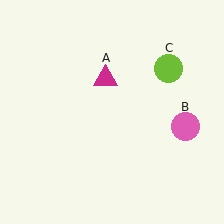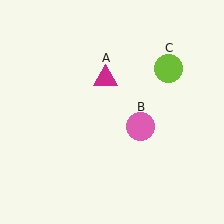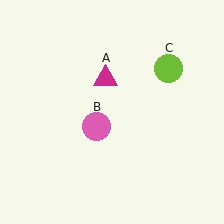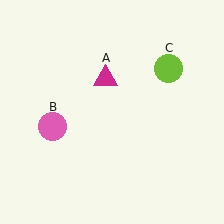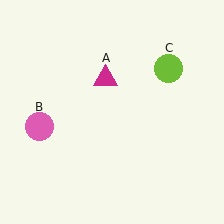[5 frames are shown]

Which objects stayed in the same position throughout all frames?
Magenta triangle (object A) and lime circle (object C) remained stationary.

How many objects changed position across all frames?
1 object changed position: pink circle (object B).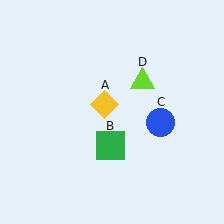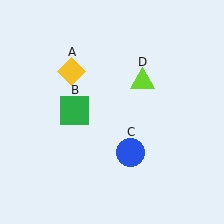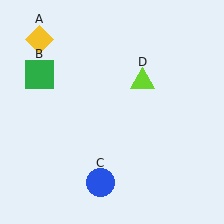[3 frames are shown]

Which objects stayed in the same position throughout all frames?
Lime triangle (object D) remained stationary.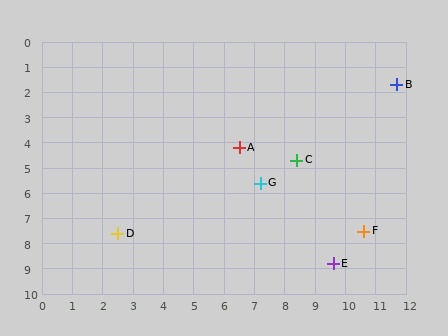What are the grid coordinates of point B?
Point B is at approximately (11.7, 1.7).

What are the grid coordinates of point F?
Point F is at approximately (10.6, 7.5).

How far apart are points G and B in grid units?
Points G and B are about 6.0 grid units apart.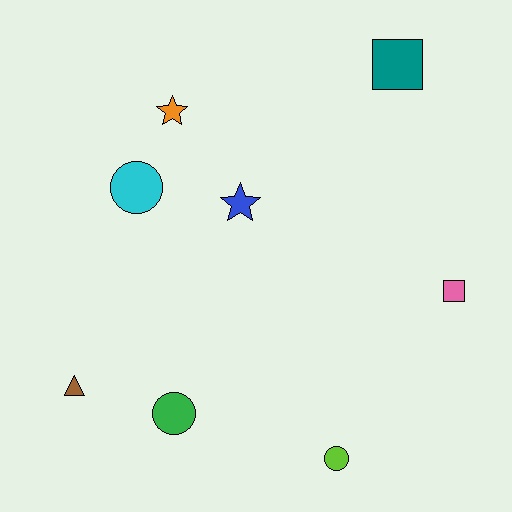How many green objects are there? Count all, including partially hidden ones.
There is 1 green object.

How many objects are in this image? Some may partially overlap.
There are 8 objects.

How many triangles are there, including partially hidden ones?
There is 1 triangle.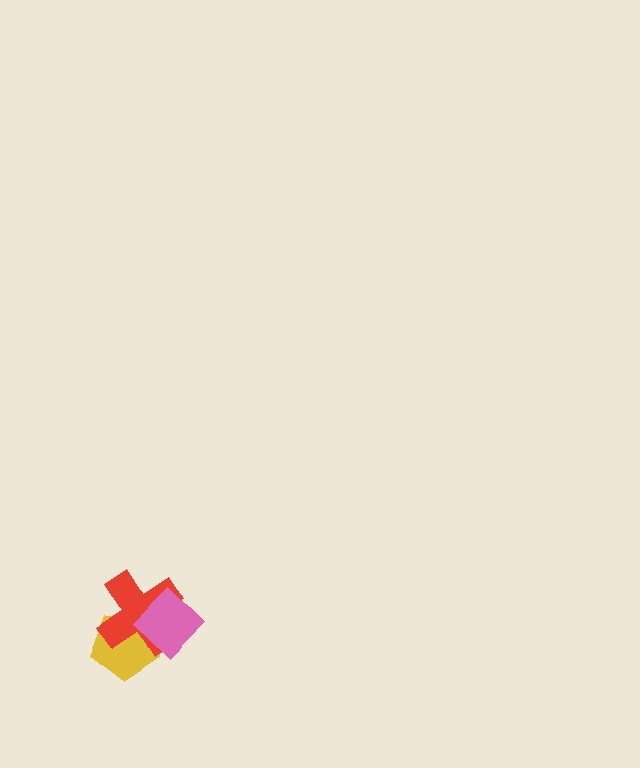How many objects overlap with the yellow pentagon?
2 objects overlap with the yellow pentagon.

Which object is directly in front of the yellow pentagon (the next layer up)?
The red cross is directly in front of the yellow pentagon.